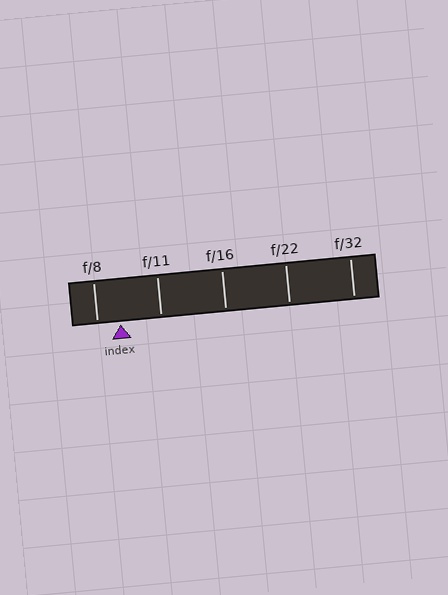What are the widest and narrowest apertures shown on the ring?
The widest aperture shown is f/8 and the narrowest is f/32.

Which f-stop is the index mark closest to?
The index mark is closest to f/8.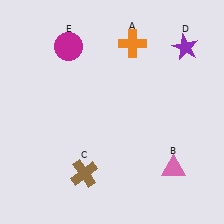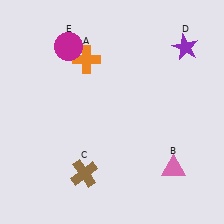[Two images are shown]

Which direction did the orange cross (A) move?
The orange cross (A) moved left.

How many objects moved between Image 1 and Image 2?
1 object moved between the two images.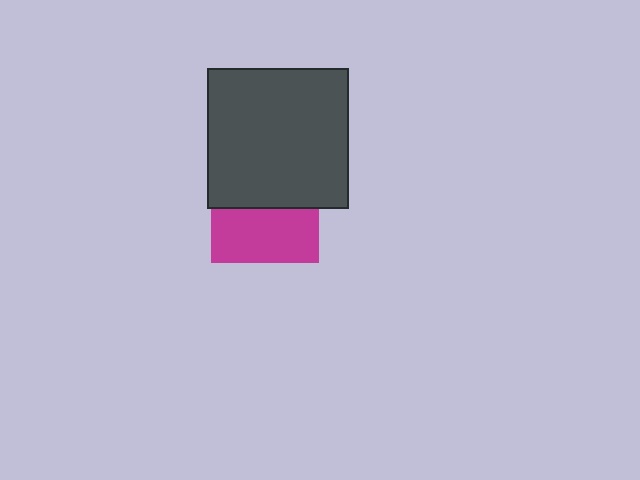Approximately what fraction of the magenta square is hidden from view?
Roughly 50% of the magenta square is hidden behind the dark gray square.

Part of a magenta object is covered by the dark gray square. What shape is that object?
It is a square.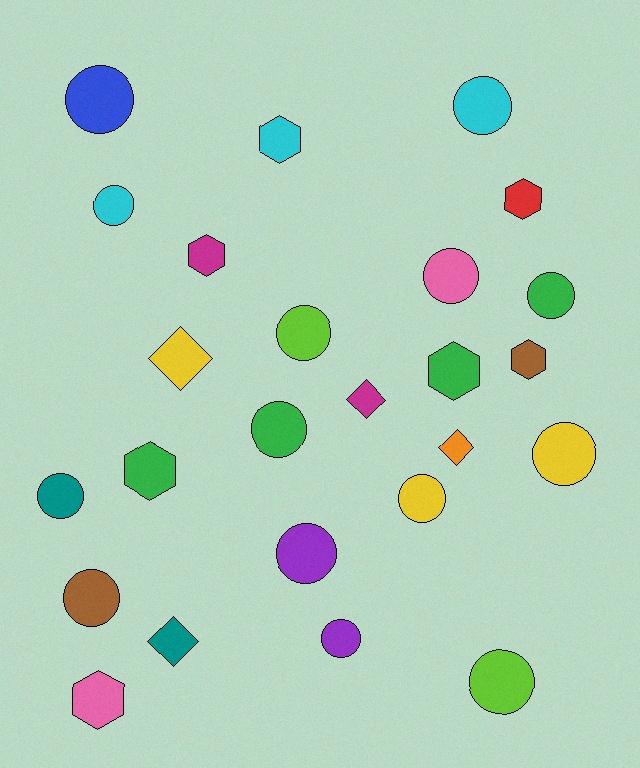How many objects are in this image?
There are 25 objects.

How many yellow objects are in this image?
There are 3 yellow objects.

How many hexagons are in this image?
There are 7 hexagons.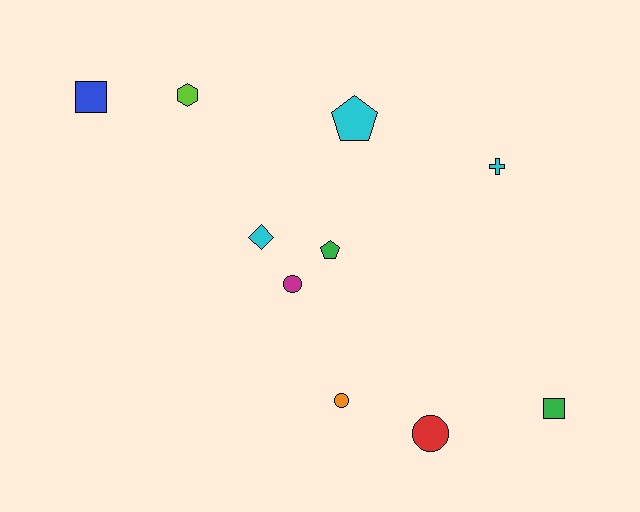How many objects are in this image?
There are 10 objects.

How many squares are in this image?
There are 2 squares.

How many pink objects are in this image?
There are no pink objects.